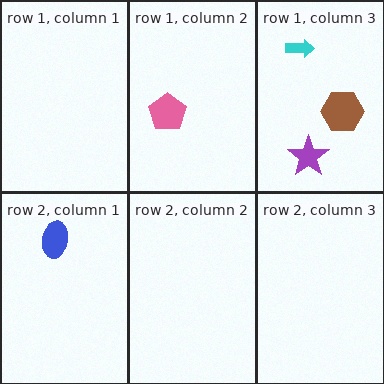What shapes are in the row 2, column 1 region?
The blue ellipse.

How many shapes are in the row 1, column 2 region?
1.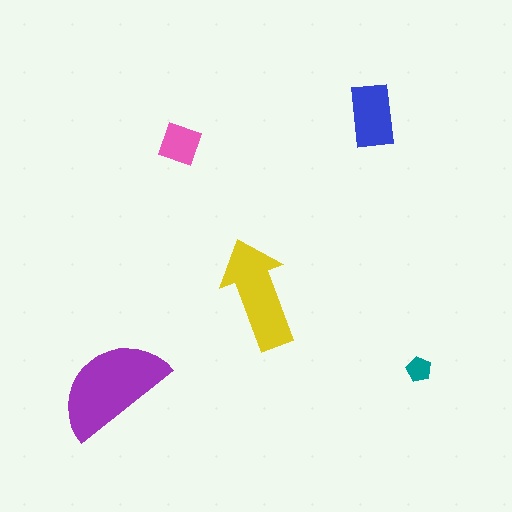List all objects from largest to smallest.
The purple semicircle, the yellow arrow, the blue rectangle, the pink square, the teal pentagon.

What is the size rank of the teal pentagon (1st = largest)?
5th.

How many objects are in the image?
There are 5 objects in the image.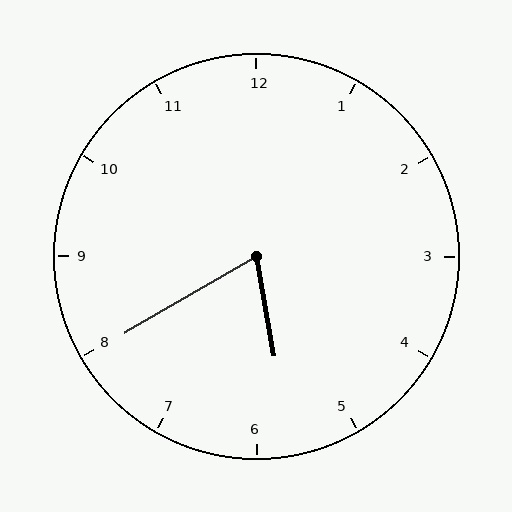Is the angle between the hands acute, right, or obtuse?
It is acute.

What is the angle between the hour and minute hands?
Approximately 70 degrees.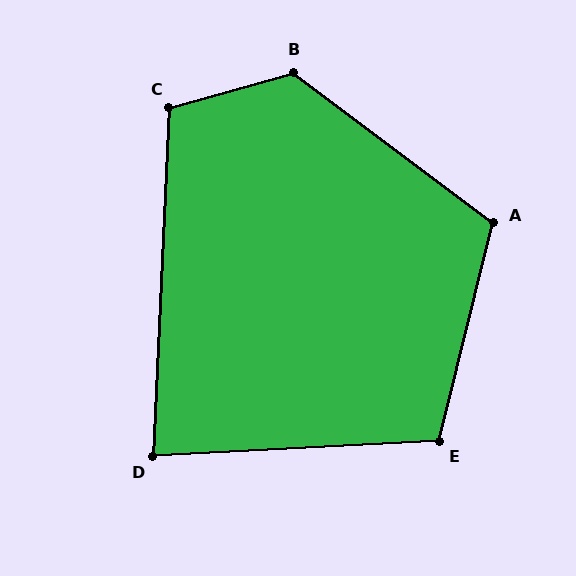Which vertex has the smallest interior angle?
D, at approximately 84 degrees.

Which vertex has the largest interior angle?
B, at approximately 127 degrees.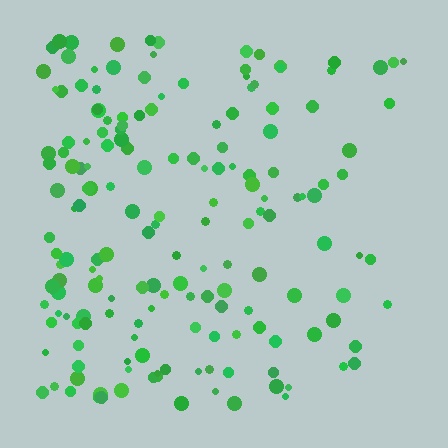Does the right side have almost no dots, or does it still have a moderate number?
Still a moderate number, just noticeably fewer than the left.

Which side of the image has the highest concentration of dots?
The left.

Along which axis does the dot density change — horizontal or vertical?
Horizontal.